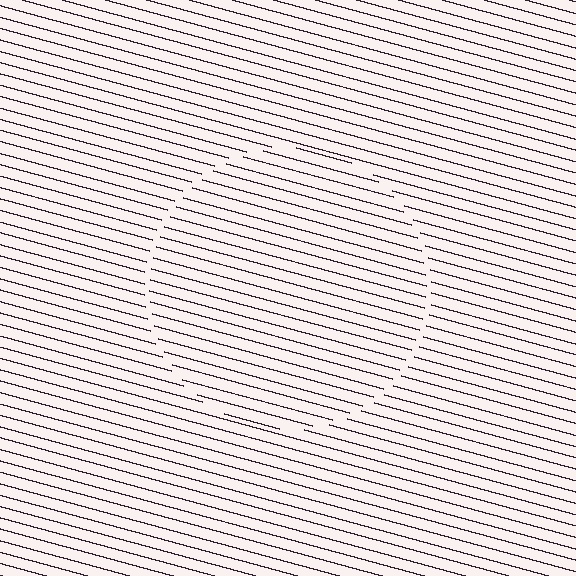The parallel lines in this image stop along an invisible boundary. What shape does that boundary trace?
An illusory circle. The interior of the shape contains the same grating, shifted by half a period — the contour is defined by the phase discontinuity where line-ends from the inner and outer gratings abut.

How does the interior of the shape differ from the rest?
The interior of the shape contains the same grating, shifted by half a period — the contour is defined by the phase discontinuity where line-ends from the inner and outer gratings abut.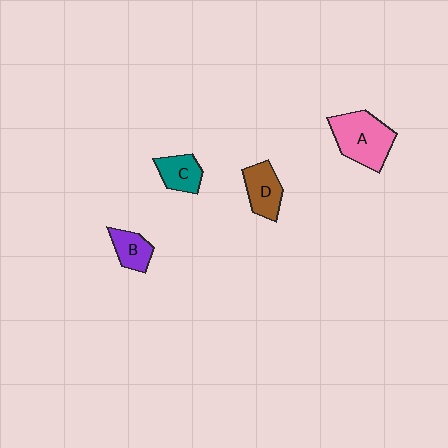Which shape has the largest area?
Shape A (pink).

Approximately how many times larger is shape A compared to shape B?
Approximately 2.0 times.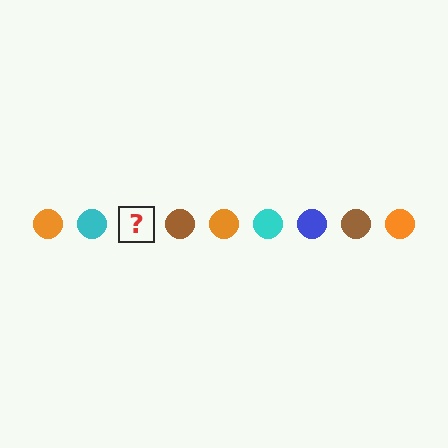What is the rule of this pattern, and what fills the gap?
The rule is that the pattern cycles through orange, cyan, blue, brown circles. The gap should be filled with a blue circle.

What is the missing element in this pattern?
The missing element is a blue circle.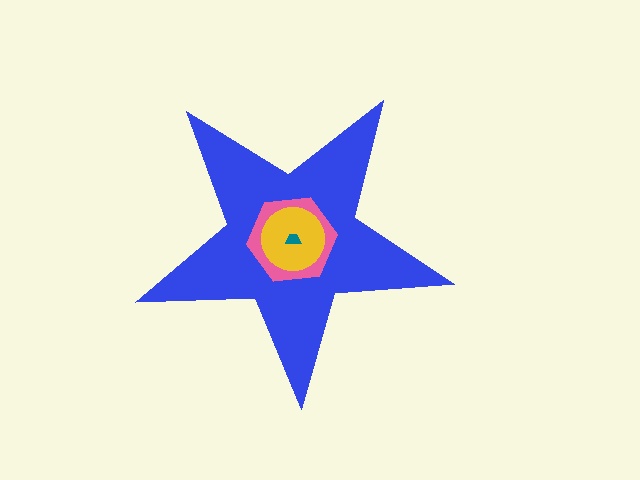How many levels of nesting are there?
4.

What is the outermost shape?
The blue star.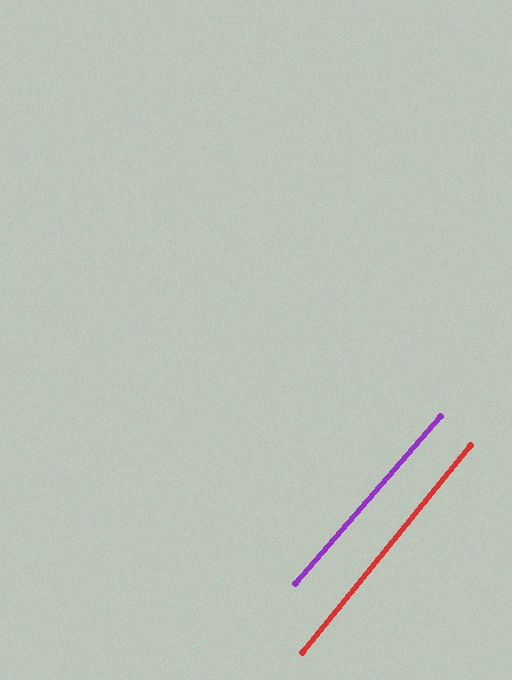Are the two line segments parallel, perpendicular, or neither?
Parallel — their directions differ by only 1.7°.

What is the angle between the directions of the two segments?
Approximately 2 degrees.